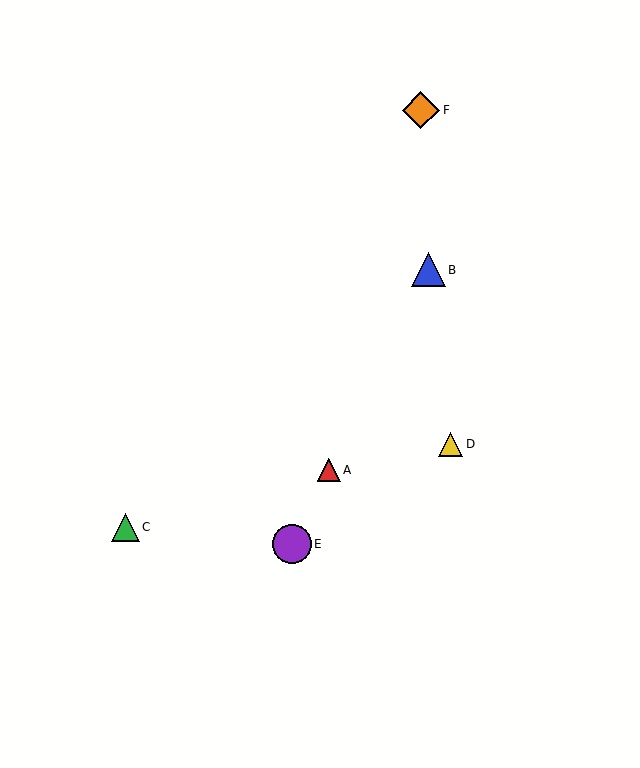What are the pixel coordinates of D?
Object D is at (451, 444).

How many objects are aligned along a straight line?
3 objects (A, B, E) are aligned along a straight line.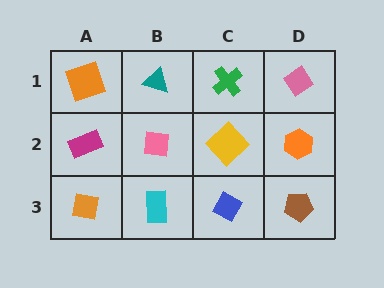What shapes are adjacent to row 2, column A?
An orange square (row 1, column A), an orange square (row 3, column A), a pink square (row 2, column B).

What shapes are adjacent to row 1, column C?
A yellow diamond (row 2, column C), a teal triangle (row 1, column B), a pink diamond (row 1, column D).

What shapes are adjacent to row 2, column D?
A pink diamond (row 1, column D), a brown pentagon (row 3, column D), a yellow diamond (row 2, column C).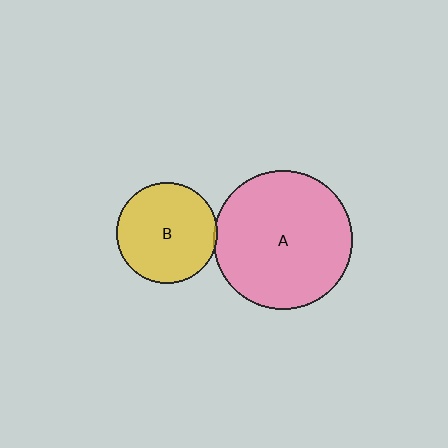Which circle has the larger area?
Circle A (pink).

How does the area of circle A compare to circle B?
Approximately 1.9 times.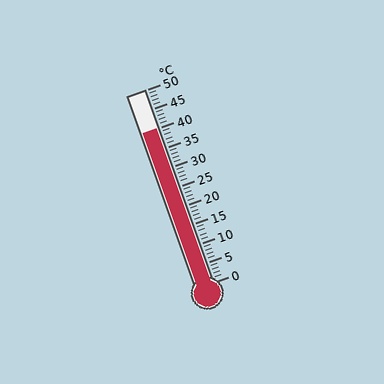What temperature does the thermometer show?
The thermometer shows approximately 40°C.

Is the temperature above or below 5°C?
The temperature is above 5°C.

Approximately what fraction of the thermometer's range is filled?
The thermometer is filled to approximately 80% of its range.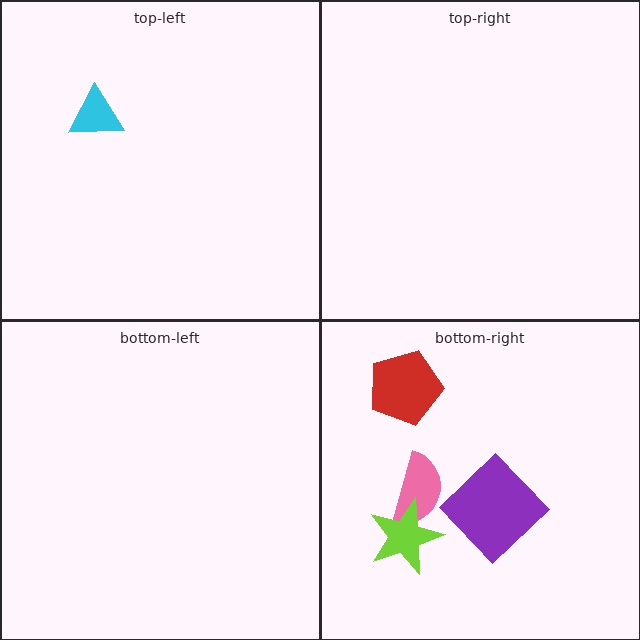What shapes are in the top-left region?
The cyan triangle.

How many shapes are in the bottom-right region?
4.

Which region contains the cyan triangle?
The top-left region.